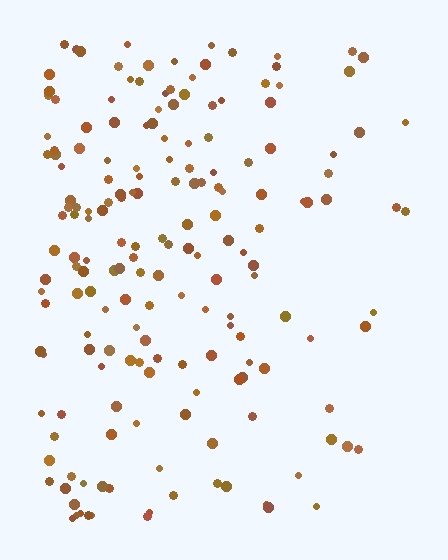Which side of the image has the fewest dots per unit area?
The right.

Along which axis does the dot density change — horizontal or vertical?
Horizontal.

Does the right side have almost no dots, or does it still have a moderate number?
Still a moderate number, just noticeably fewer than the left.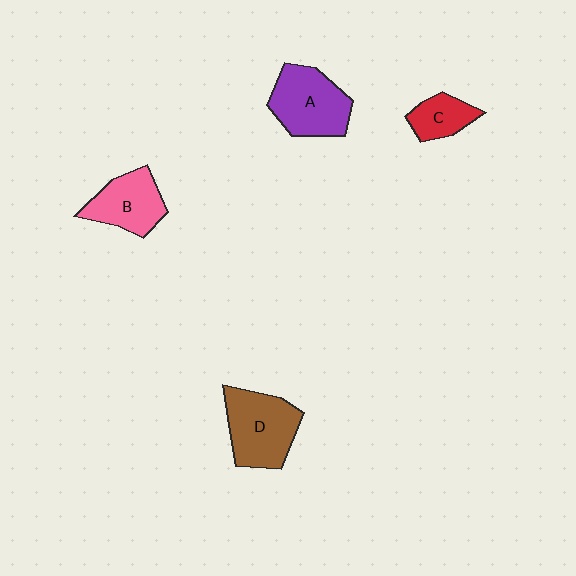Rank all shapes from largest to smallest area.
From largest to smallest: D (brown), A (purple), B (pink), C (red).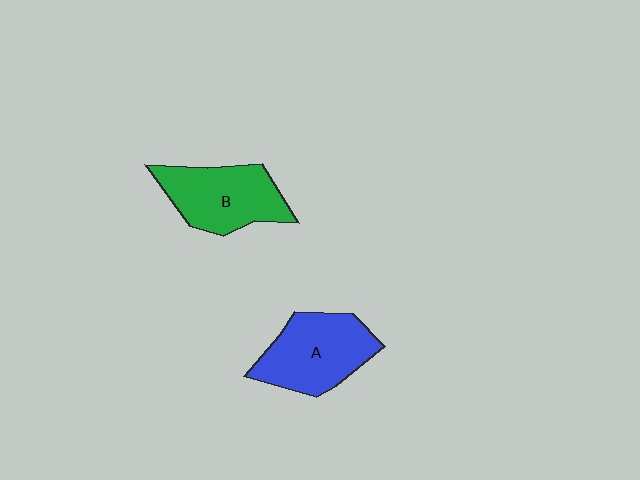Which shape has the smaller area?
Shape B (green).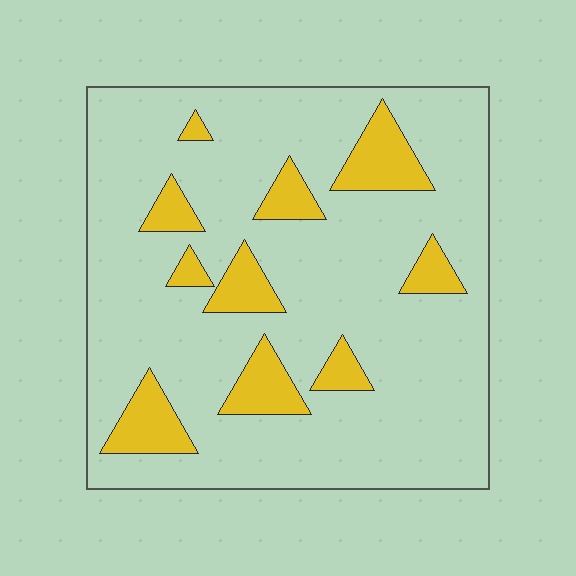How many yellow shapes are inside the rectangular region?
10.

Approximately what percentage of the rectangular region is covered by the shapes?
Approximately 15%.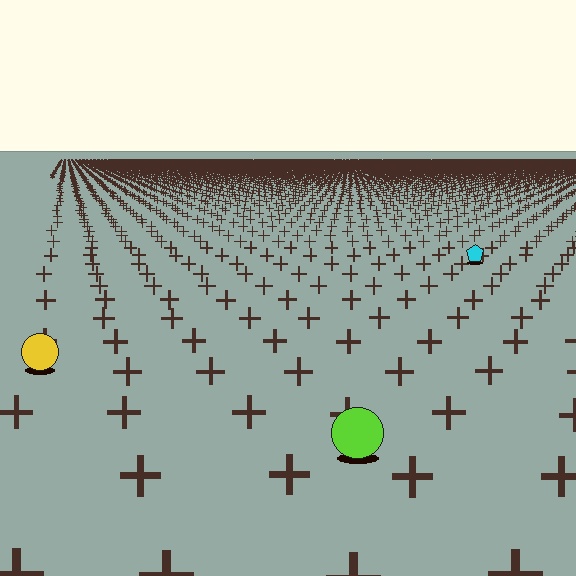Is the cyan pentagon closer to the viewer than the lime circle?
No. The lime circle is closer — you can tell from the texture gradient: the ground texture is coarser near it.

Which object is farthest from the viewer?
The cyan pentagon is farthest from the viewer. It appears smaller and the ground texture around it is denser.